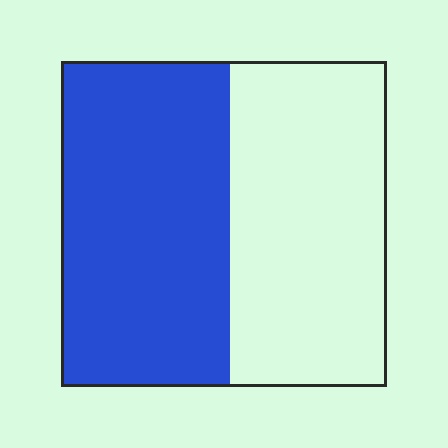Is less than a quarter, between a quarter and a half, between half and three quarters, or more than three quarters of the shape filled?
Between half and three quarters.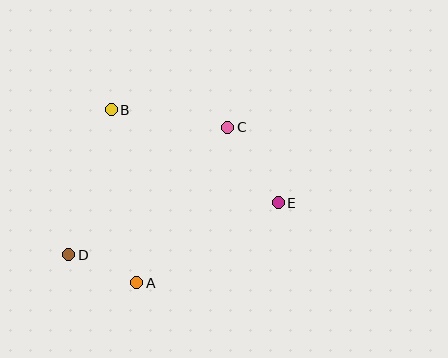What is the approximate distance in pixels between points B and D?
The distance between B and D is approximately 151 pixels.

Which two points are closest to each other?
Points A and D are closest to each other.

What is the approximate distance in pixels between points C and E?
The distance between C and E is approximately 91 pixels.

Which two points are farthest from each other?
Points D and E are farthest from each other.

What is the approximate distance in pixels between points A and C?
The distance between A and C is approximately 180 pixels.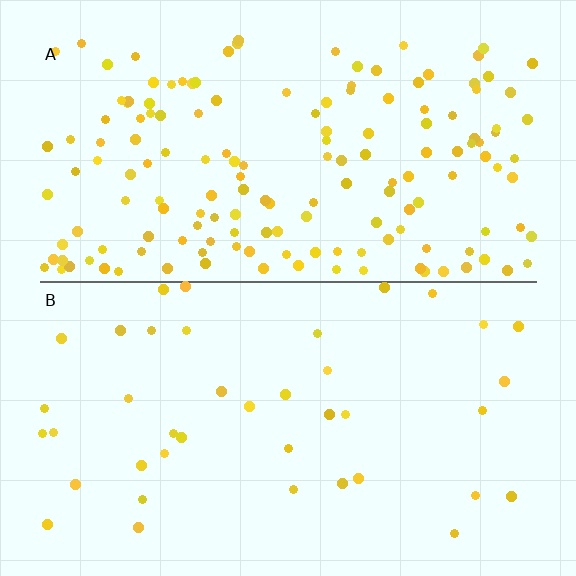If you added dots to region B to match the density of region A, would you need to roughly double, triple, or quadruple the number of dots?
Approximately quadruple.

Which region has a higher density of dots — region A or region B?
A (the top).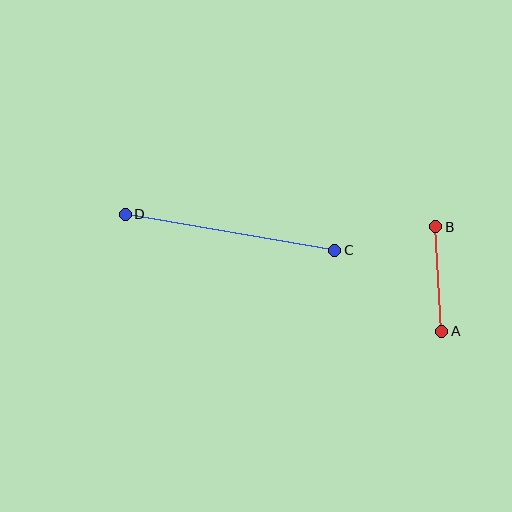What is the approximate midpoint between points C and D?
The midpoint is at approximately (230, 232) pixels.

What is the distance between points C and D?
The distance is approximately 213 pixels.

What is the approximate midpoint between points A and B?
The midpoint is at approximately (439, 279) pixels.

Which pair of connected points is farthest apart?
Points C and D are farthest apart.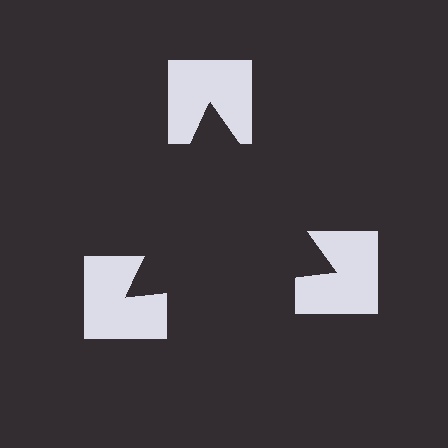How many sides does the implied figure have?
3 sides.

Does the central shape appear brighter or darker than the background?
It typically appears slightly darker than the background, even though no actual brightness change is drawn.